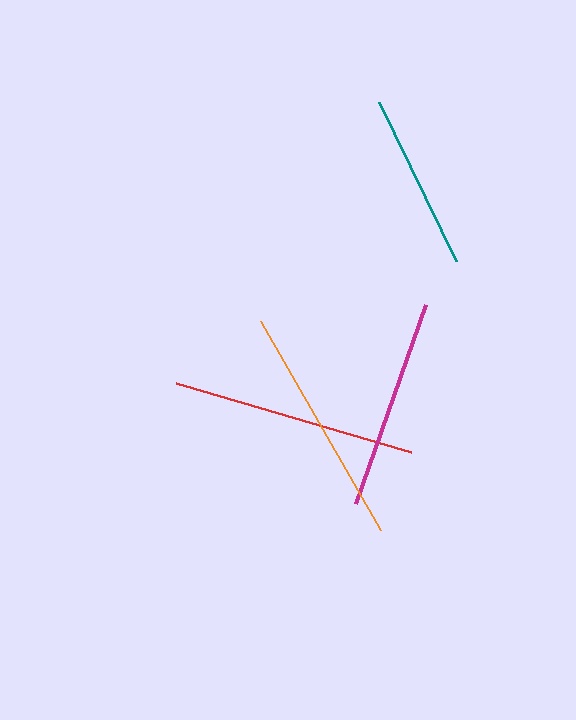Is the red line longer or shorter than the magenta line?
The red line is longer than the magenta line.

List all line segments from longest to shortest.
From longest to shortest: red, orange, magenta, teal.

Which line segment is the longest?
The red line is the longest at approximately 245 pixels.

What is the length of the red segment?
The red segment is approximately 245 pixels long.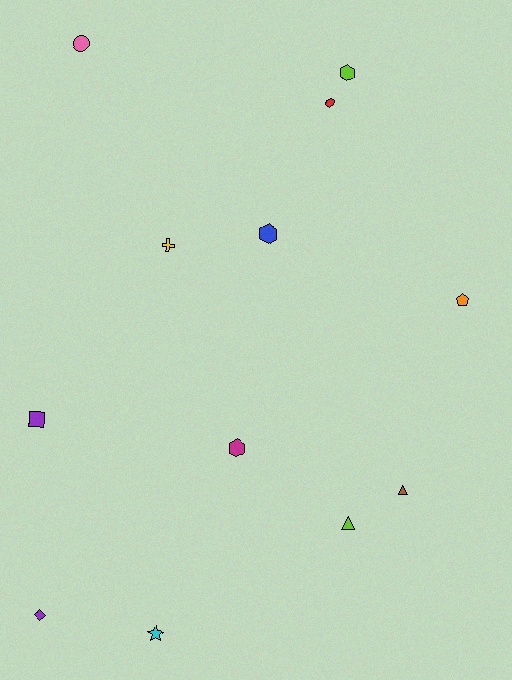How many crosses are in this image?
There is 1 cross.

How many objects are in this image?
There are 12 objects.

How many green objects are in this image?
There are no green objects.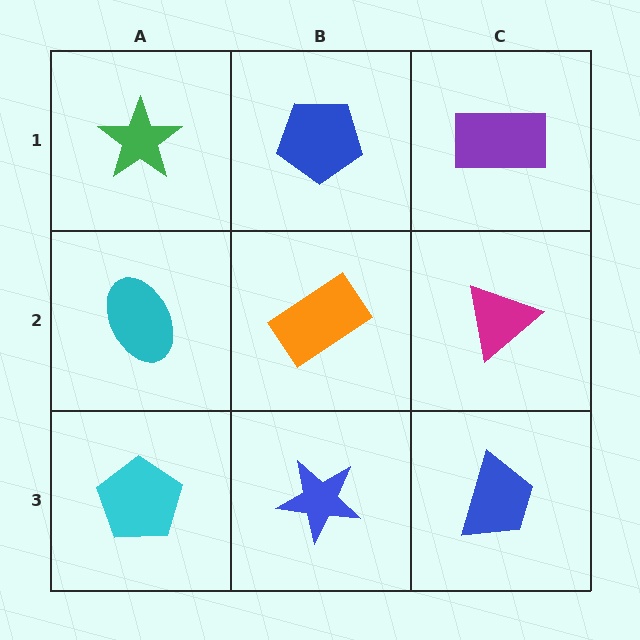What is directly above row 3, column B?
An orange rectangle.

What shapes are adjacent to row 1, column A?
A cyan ellipse (row 2, column A), a blue pentagon (row 1, column B).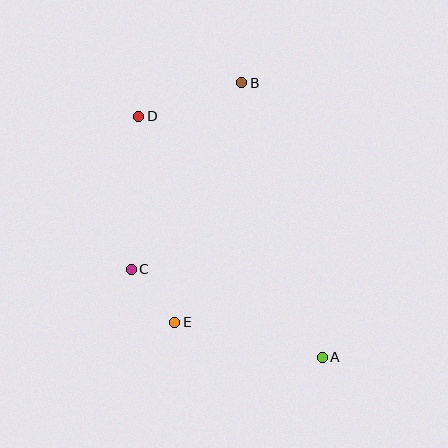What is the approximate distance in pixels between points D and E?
The distance between D and E is approximately 209 pixels.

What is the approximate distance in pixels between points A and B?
The distance between A and B is approximately 286 pixels.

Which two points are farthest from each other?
Points A and D are farthest from each other.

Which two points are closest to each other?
Points C and E are closest to each other.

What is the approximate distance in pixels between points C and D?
The distance between C and D is approximately 153 pixels.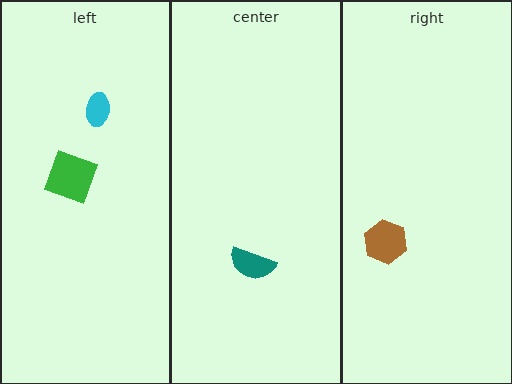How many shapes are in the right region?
1.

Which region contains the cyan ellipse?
The left region.